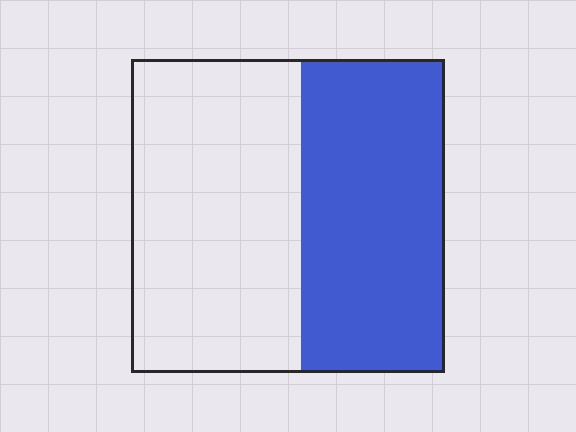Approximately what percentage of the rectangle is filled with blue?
Approximately 45%.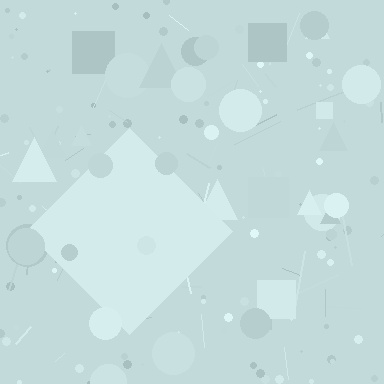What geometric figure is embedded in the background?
A diamond is embedded in the background.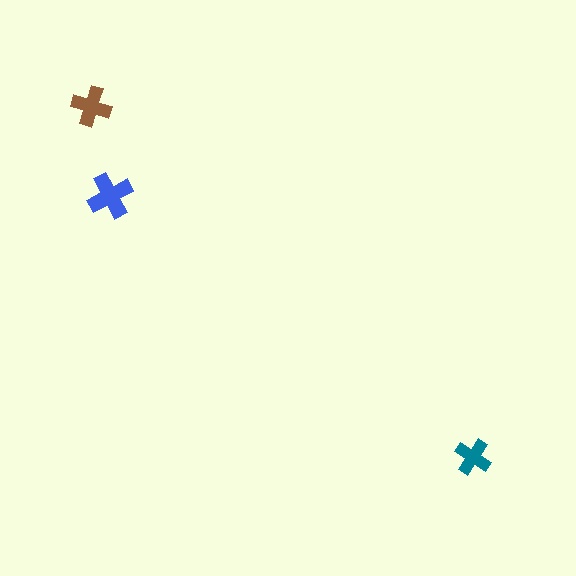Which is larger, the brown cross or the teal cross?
The brown one.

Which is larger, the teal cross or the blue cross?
The blue one.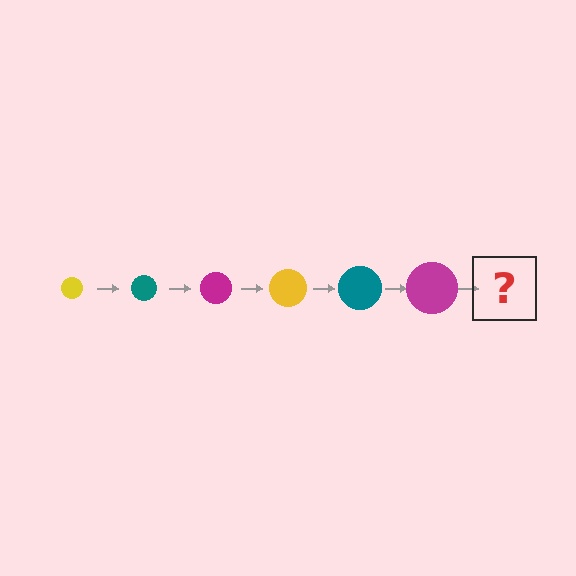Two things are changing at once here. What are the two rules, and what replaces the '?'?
The two rules are that the circle grows larger each step and the color cycles through yellow, teal, and magenta. The '?' should be a yellow circle, larger than the previous one.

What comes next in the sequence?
The next element should be a yellow circle, larger than the previous one.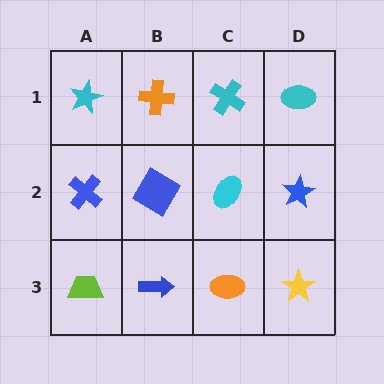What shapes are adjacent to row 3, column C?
A cyan ellipse (row 2, column C), a blue arrow (row 3, column B), a yellow star (row 3, column D).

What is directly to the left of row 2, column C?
A blue diamond.